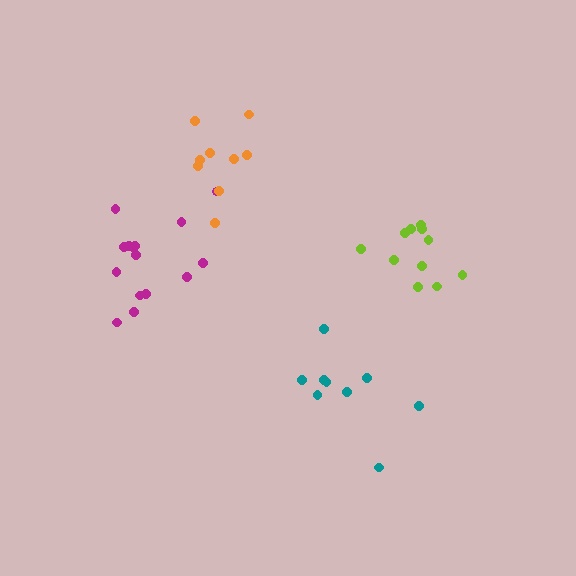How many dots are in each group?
Group 1: 11 dots, Group 2: 15 dots, Group 3: 9 dots, Group 4: 9 dots (44 total).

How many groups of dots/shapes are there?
There are 4 groups.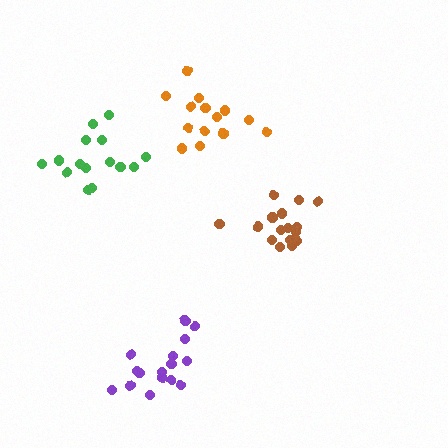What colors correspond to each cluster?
The clusters are colored: purple, brown, orange, green.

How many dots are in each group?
Group 1: 16 dots, Group 2: 17 dots, Group 3: 14 dots, Group 4: 15 dots (62 total).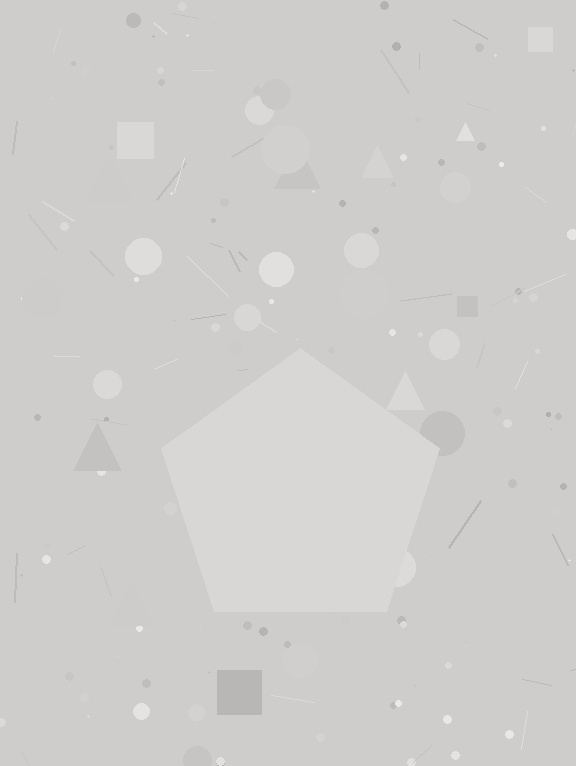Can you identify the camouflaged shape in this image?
The camouflaged shape is a pentagon.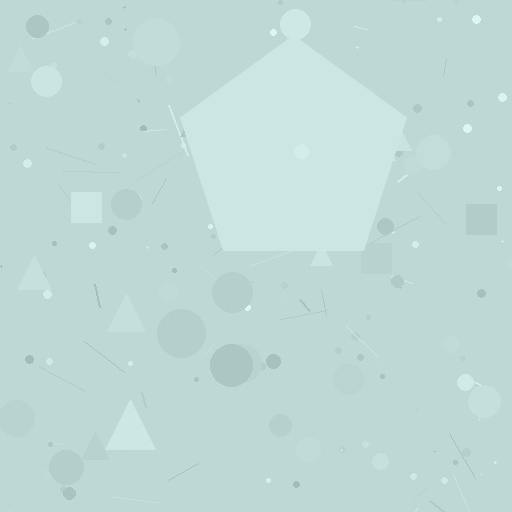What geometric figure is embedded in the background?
A pentagon is embedded in the background.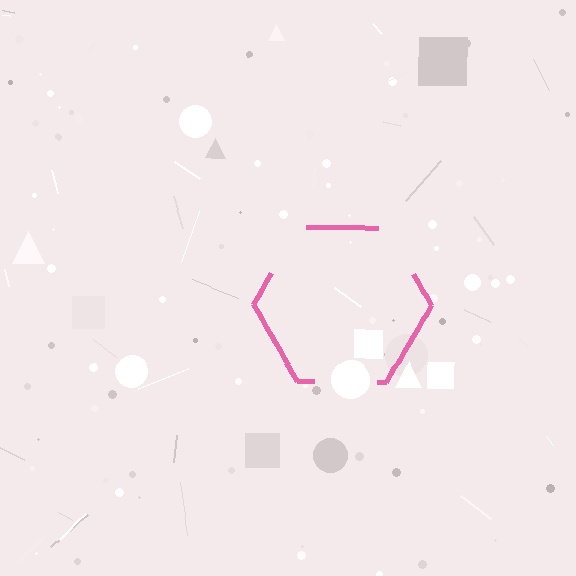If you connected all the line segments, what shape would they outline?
They would outline a hexagon.